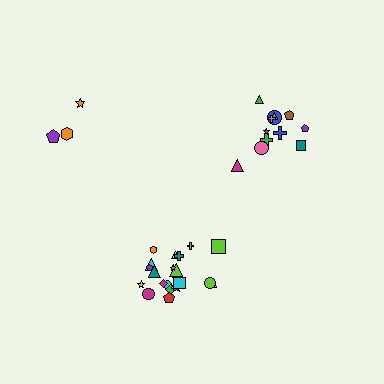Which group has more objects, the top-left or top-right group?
The top-right group.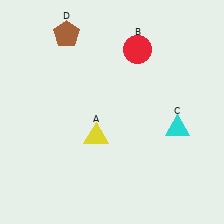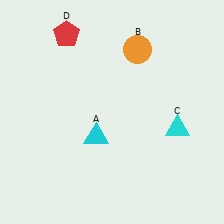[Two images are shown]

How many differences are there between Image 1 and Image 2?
There are 3 differences between the two images.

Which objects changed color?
A changed from yellow to cyan. B changed from red to orange. D changed from brown to red.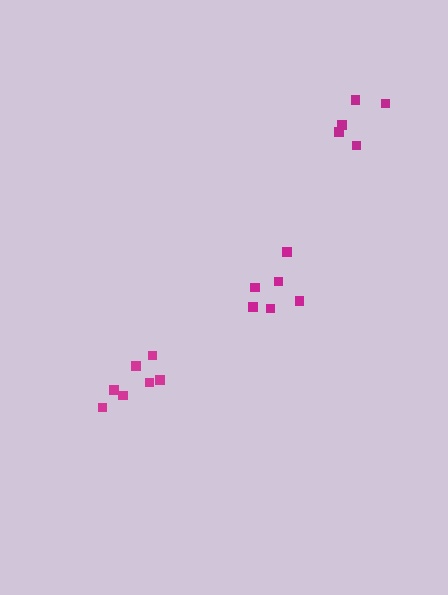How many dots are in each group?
Group 1: 7 dots, Group 2: 6 dots, Group 3: 5 dots (18 total).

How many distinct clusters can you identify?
There are 3 distinct clusters.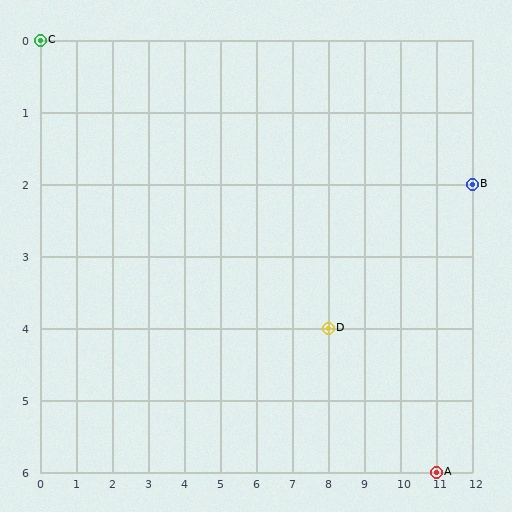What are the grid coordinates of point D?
Point D is at grid coordinates (8, 4).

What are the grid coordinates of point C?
Point C is at grid coordinates (0, 0).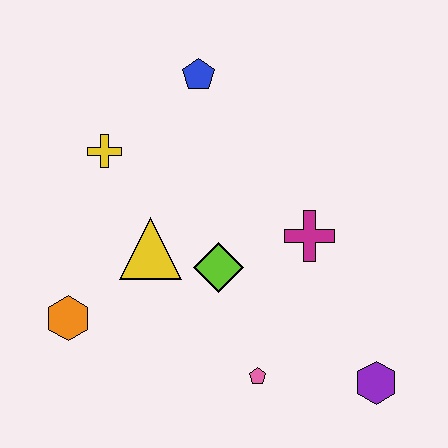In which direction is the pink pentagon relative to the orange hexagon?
The pink pentagon is to the right of the orange hexagon.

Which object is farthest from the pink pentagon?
The blue pentagon is farthest from the pink pentagon.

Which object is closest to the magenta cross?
The lime diamond is closest to the magenta cross.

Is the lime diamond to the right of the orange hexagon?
Yes